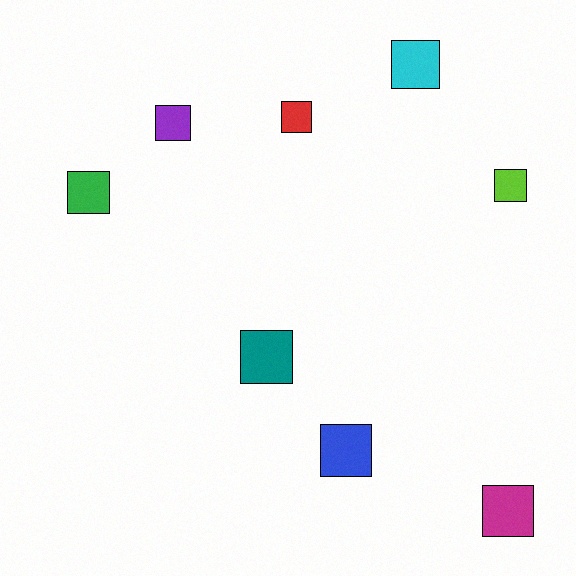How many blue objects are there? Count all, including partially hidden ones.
There is 1 blue object.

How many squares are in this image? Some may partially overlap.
There are 8 squares.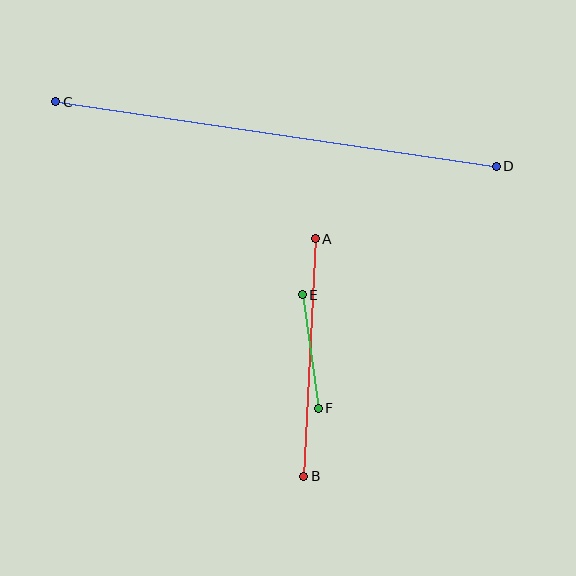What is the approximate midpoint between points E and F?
The midpoint is at approximately (310, 351) pixels.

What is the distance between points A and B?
The distance is approximately 238 pixels.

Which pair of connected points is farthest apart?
Points C and D are farthest apart.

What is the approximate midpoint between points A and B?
The midpoint is at approximately (309, 358) pixels.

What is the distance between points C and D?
The distance is approximately 445 pixels.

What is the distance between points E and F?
The distance is approximately 114 pixels.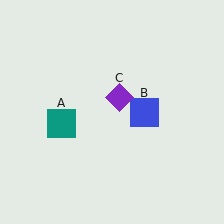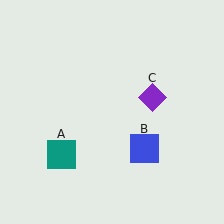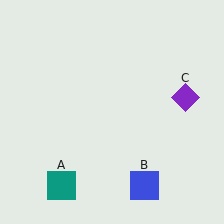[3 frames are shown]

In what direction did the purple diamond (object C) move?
The purple diamond (object C) moved right.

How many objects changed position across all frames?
3 objects changed position: teal square (object A), blue square (object B), purple diamond (object C).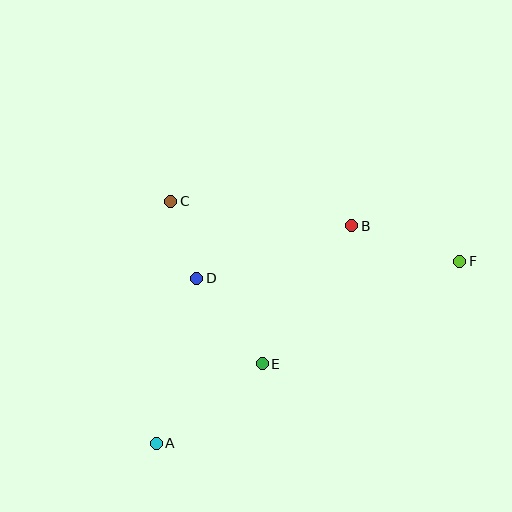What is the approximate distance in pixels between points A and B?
The distance between A and B is approximately 292 pixels.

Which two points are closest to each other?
Points C and D are closest to each other.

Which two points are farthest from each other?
Points A and F are farthest from each other.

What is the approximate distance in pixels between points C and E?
The distance between C and E is approximately 187 pixels.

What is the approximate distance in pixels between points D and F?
The distance between D and F is approximately 263 pixels.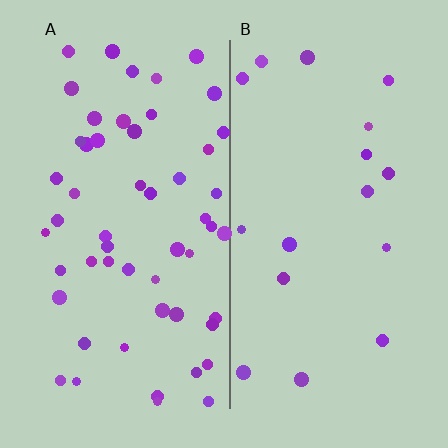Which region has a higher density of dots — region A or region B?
A (the left).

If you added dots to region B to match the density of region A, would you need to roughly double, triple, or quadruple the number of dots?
Approximately triple.